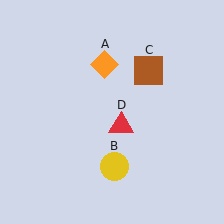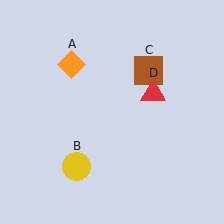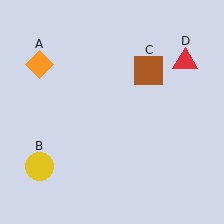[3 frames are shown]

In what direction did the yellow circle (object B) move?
The yellow circle (object B) moved left.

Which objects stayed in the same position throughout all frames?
Brown square (object C) remained stationary.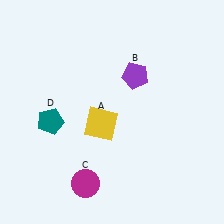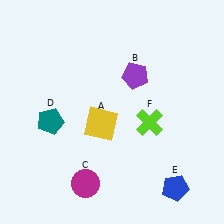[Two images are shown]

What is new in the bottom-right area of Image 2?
A lime cross (F) was added in the bottom-right area of Image 2.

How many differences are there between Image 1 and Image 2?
There are 2 differences between the two images.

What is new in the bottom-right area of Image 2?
A blue pentagon (E) was added in the bottom-right area of Image 2.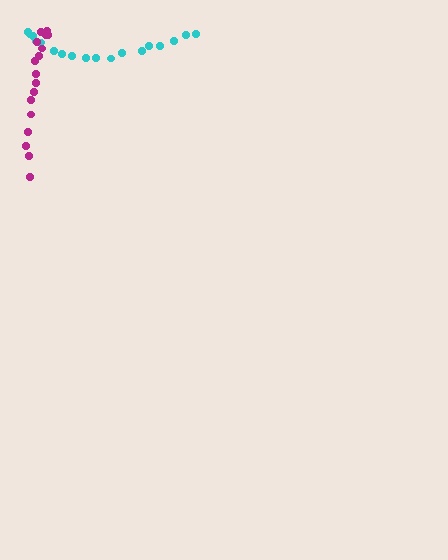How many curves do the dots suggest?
There are 2 distinct paths.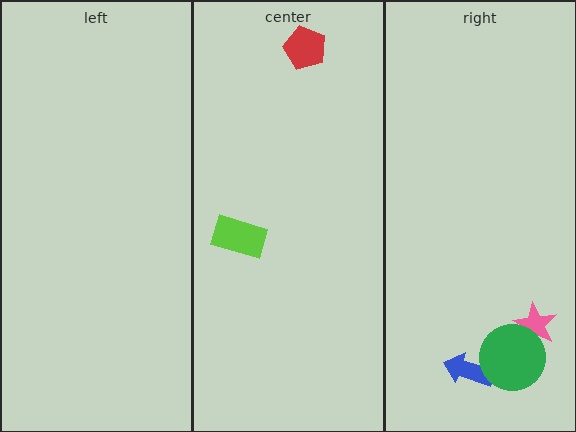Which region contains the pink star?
The right region.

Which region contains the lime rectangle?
The center region.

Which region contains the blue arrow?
The right region.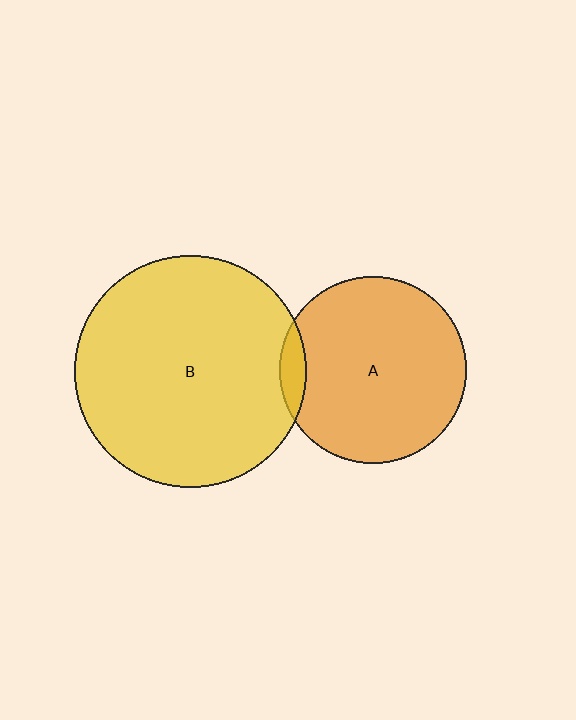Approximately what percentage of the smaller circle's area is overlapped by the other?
Approximately 5%.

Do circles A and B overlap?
Yes.